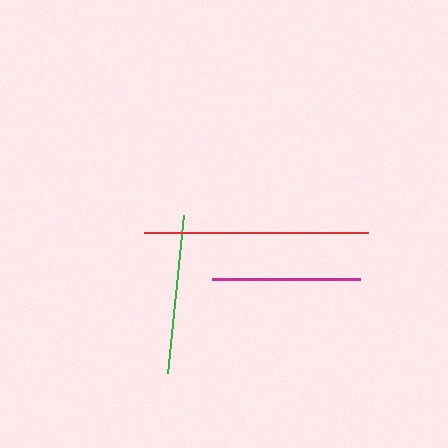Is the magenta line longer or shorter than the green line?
The green line is longer than the magenta line.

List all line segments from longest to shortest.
From longest to shortest: red, green, magenta.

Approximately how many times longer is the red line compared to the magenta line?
The red line is approximately 1.5 times the length of the magenta line.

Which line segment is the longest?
The red line is the longest at approximately 223 pixels.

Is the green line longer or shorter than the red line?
The red line is longer than the green line.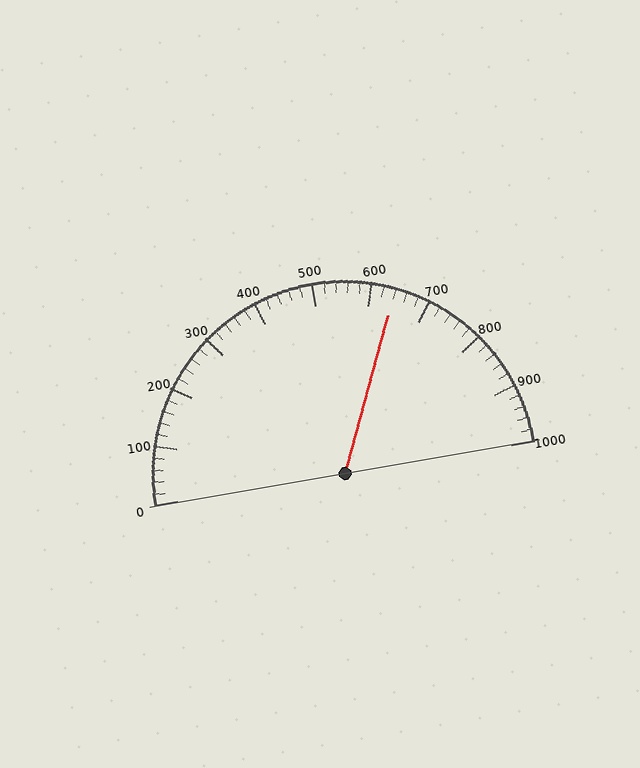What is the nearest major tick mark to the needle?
The nearest major tick mark is 600.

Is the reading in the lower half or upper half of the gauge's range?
The reading is in the upper half of the range (0 to 1000).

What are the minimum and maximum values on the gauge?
The gauge ranges from 0 to 1000.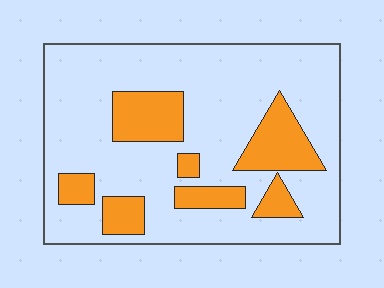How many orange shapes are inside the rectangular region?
7.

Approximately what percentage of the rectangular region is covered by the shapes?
Approximately 25%.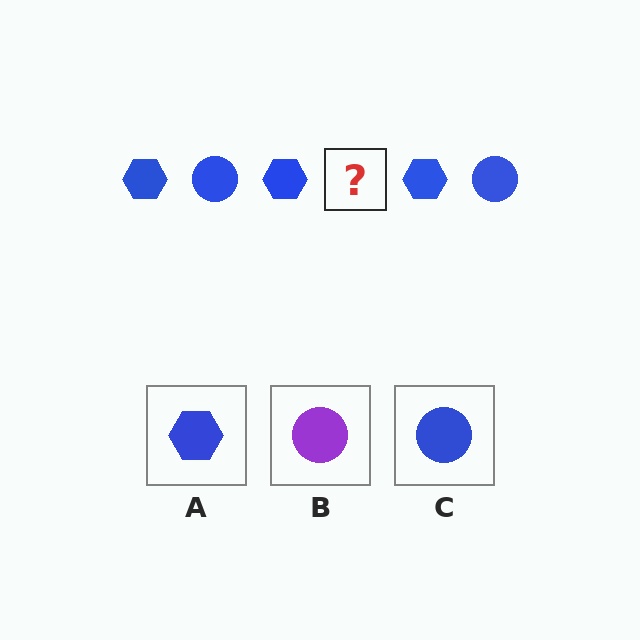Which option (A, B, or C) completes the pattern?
C.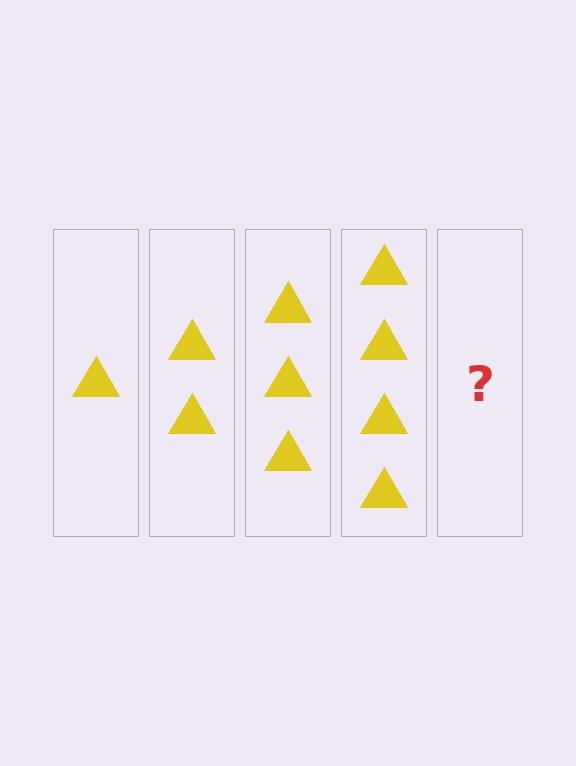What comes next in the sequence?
The next element should be 5 triangles.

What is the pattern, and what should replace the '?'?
The pattern is that each step adds one more triangle. The '?' should be 5 triangles.